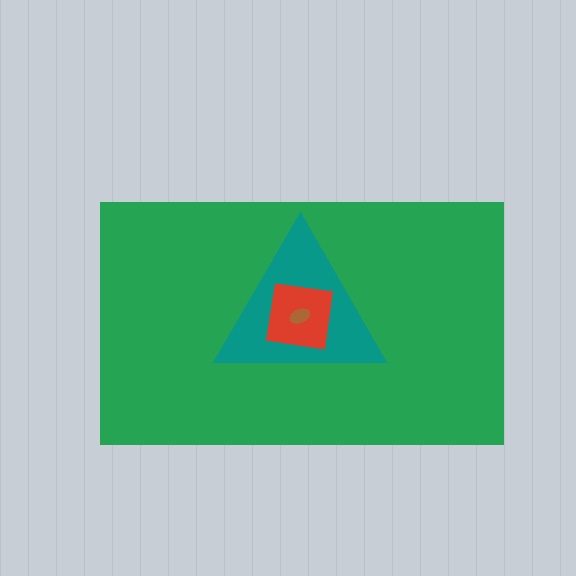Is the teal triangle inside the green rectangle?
Yes.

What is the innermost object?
The brown ellipse.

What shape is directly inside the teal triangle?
The red square.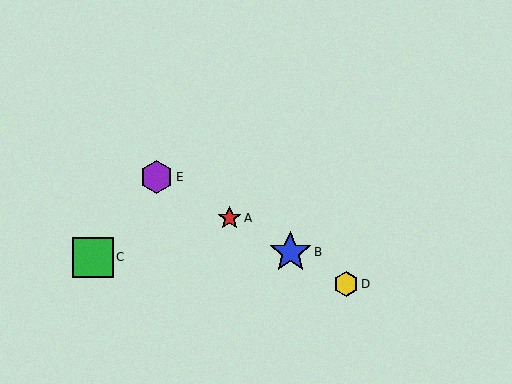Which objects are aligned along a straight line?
Objects A, B, D, E are aligned along a straight line.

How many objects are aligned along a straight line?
4 objects (A, B, D, E) are aligned along a straight line.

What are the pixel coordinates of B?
Object B is at (290, 252).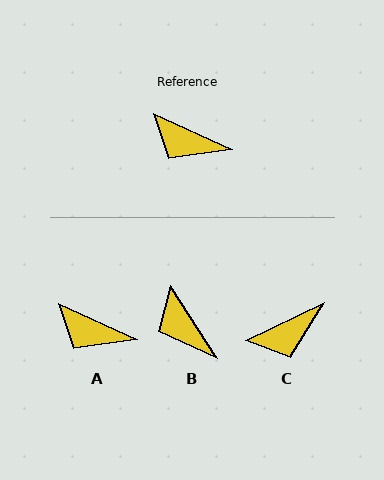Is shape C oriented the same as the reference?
No, it is off by about 50 degrees.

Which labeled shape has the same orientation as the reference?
A.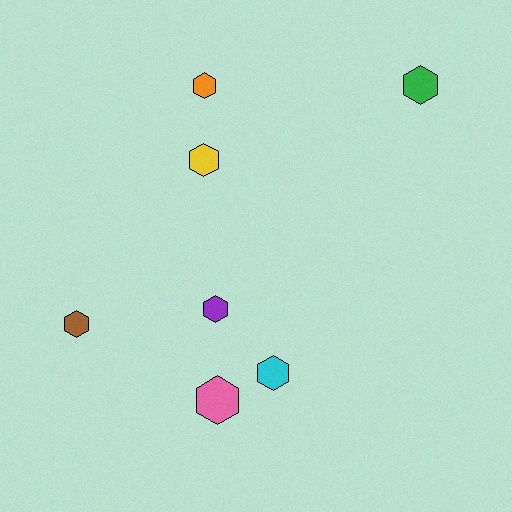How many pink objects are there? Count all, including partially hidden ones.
There is 1 pink object.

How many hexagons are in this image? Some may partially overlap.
There are 7 hexagons.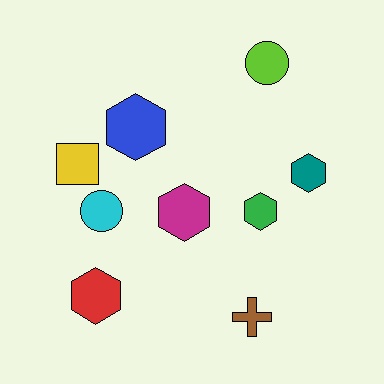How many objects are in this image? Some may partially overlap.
There are 9 objects.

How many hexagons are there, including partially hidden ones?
There are 5 hexagons.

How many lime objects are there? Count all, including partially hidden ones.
There is 1 lime object.